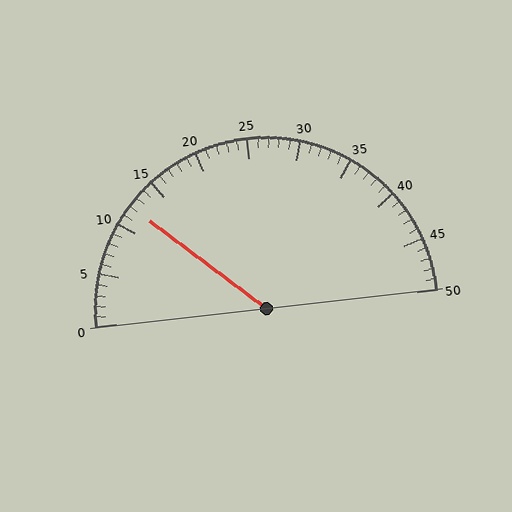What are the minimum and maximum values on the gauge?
The gauge ranges from 0 to 50.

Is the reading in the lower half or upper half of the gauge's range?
The reading is in the lower half of the range (0 to 50).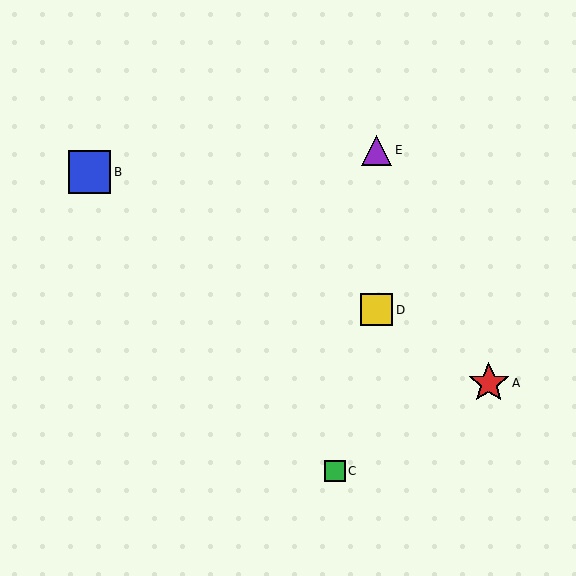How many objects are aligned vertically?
2 objects (D, E) are aligned vertically.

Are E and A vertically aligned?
No, E is at x≈377 and A is at x≈489.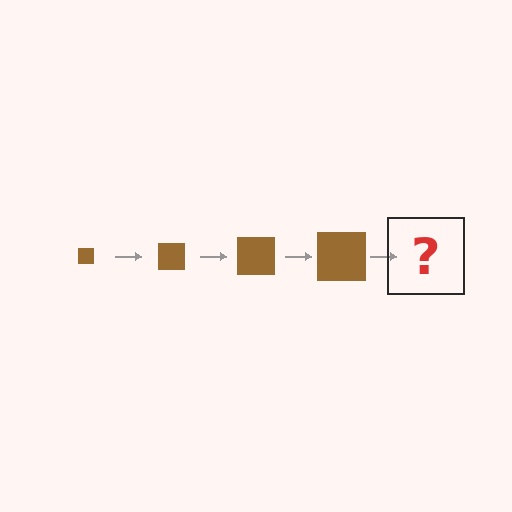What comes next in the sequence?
The next element should be a brown square, larger than the previous one.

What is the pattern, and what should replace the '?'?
The pattern is that the square gets progressively larger each step. The '?' should be a brown square, larger than the previous one.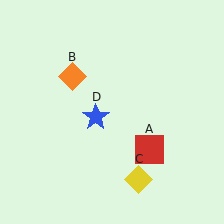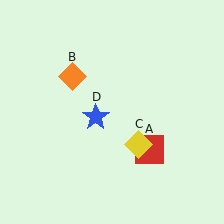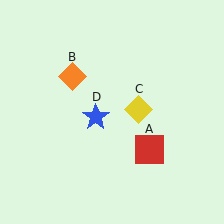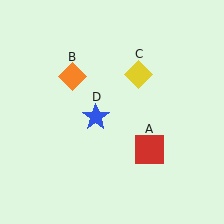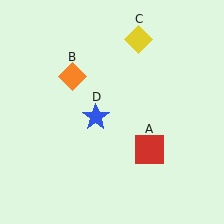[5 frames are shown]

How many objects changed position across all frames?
1 object changed position: yellow diamond (object C).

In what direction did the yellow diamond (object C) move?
The yellow diamond (object C) moved up.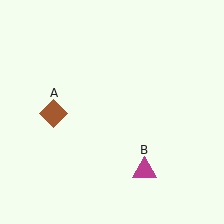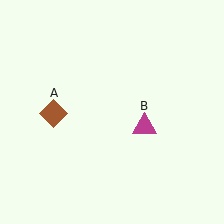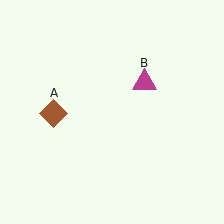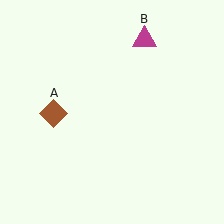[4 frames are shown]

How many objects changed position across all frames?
1 object changed position: magenta triangle (object B).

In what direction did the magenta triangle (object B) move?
The magenta triangle (object B) moved up.